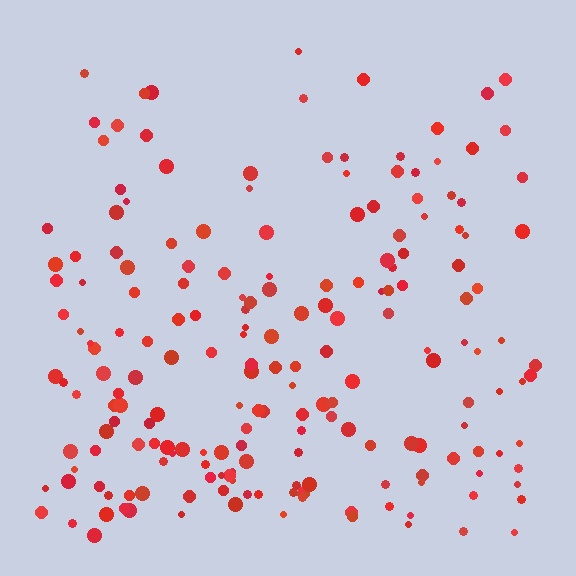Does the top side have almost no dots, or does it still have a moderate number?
Still a moderate number, just noticeably fewer than the bottom.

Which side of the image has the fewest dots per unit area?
The top.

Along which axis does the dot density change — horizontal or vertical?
Vertical.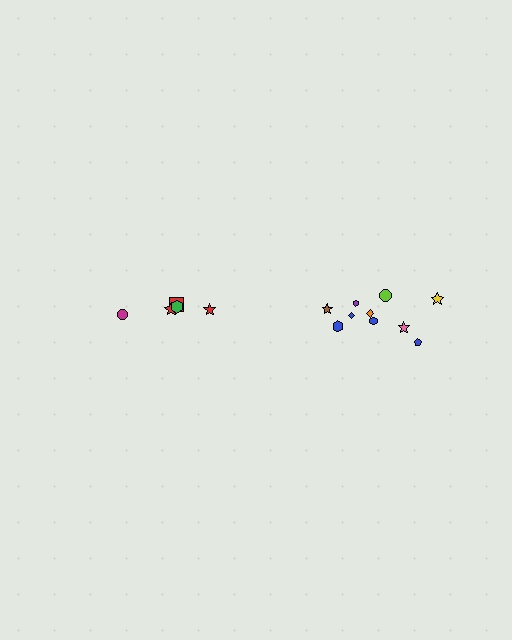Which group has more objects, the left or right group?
The right group.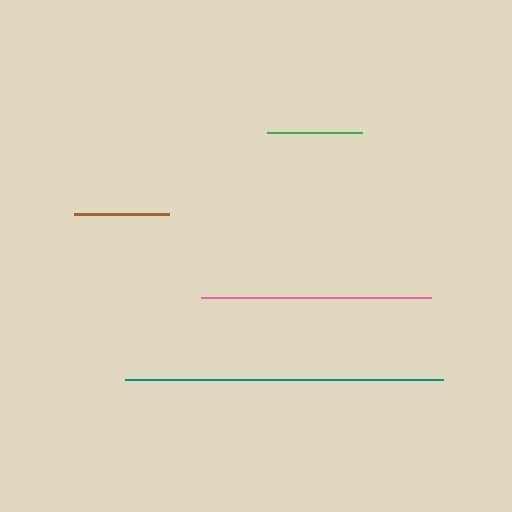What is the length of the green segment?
The green segment is approximately 95 pixels long.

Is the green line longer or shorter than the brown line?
The brown line is longer than the green line.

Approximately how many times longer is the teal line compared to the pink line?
The teal line is approximately 1.4 times the length of the pink line.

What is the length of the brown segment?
The brown segment is approximately 96 pixels long.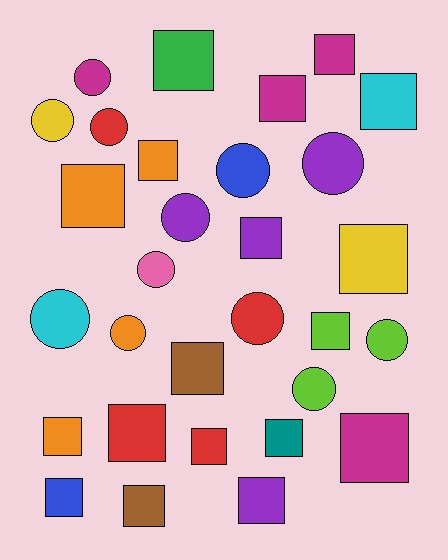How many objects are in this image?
There are 30 objects.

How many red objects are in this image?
There are 4 red objects.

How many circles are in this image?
There are 12 circles.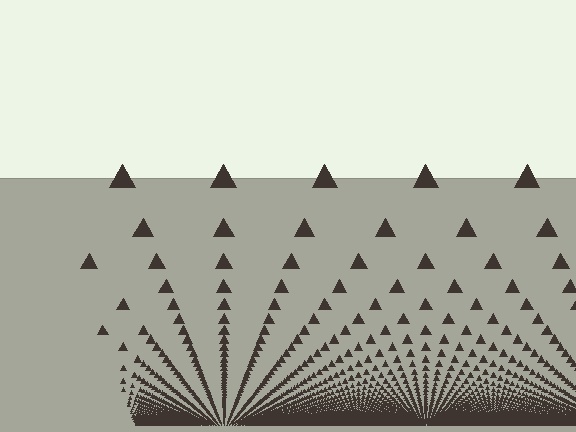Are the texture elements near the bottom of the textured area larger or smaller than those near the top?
Smaller. The gradient is inverted — elements near the bottom are smaller and denser.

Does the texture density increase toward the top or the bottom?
Density increases toward the bottom.